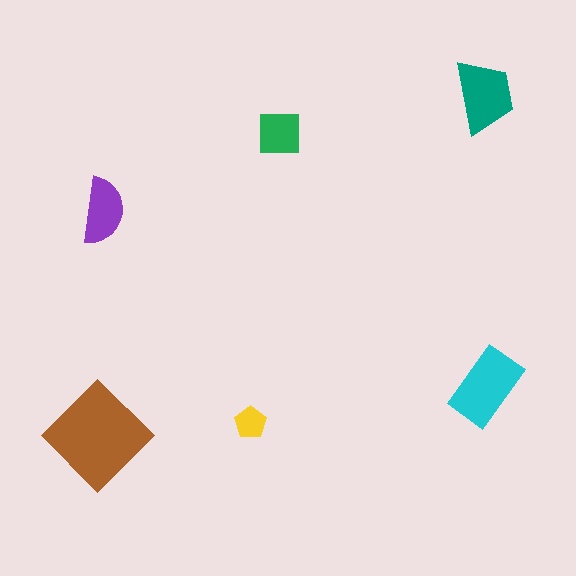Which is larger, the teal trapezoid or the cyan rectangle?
The cyan rectangle.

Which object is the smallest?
The yellow pentagon.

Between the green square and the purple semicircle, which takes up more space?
The purple semicircle.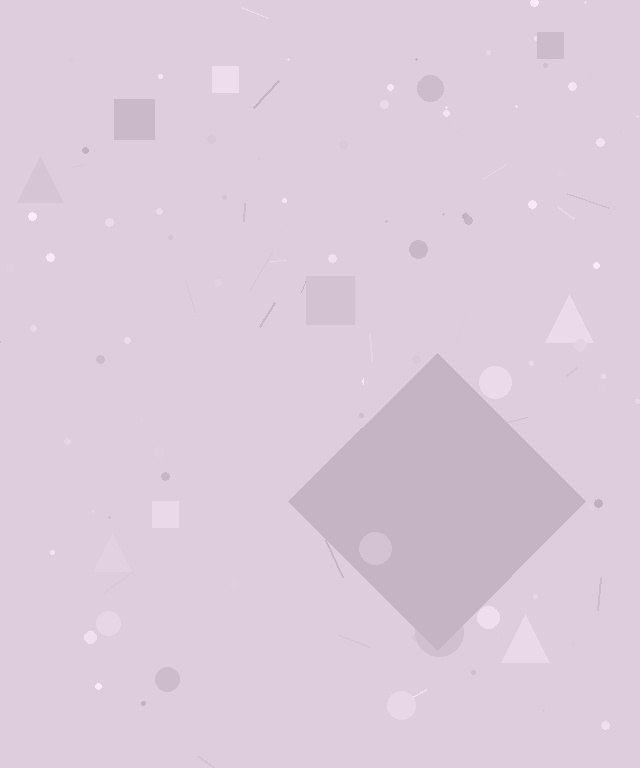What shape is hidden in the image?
A diamond is hidden in the image.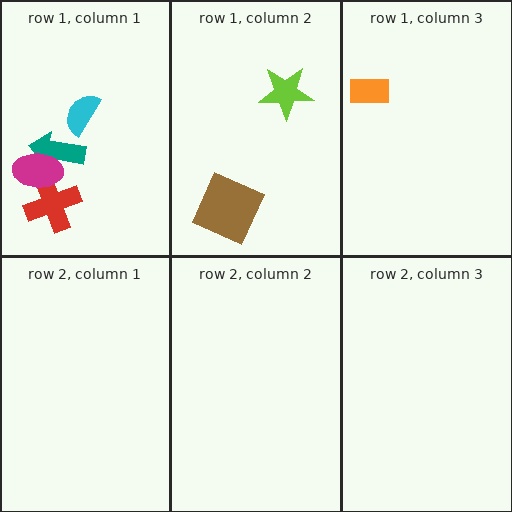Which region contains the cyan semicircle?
The row 1, column 1 region.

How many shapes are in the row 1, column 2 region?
2.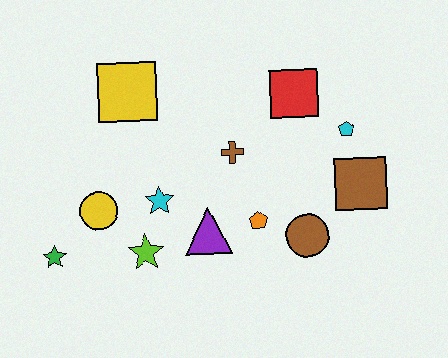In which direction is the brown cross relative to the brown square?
The brown cross is to the left of the brown square.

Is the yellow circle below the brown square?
Yes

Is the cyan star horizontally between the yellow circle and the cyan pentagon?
Yes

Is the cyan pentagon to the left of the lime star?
No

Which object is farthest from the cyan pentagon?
The green star is farthest from the cyan pentagon.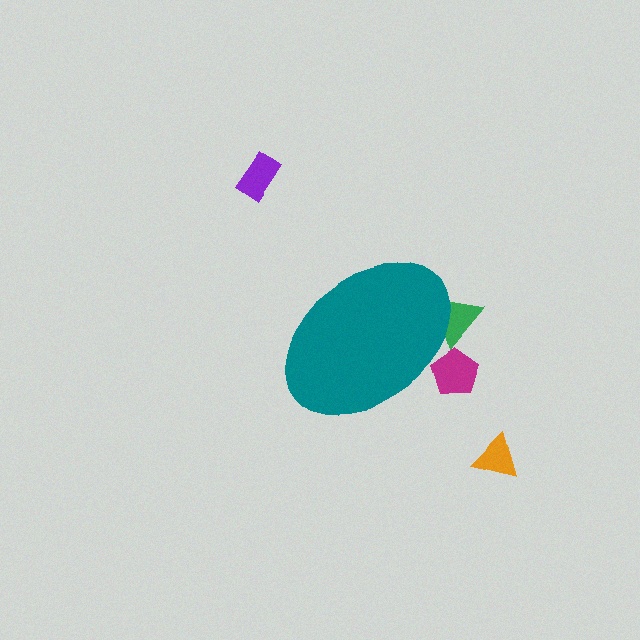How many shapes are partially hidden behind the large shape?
2 shapes are partially hidden.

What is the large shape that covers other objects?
A teal ellipse.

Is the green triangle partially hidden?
Yes, the green triangle is partially hidden behind the teal ellipse.